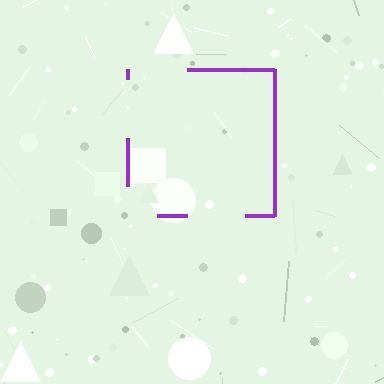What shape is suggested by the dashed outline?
The dashed outline suggests a square.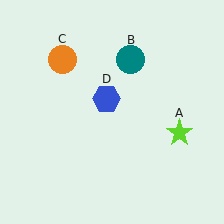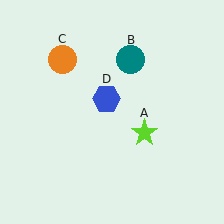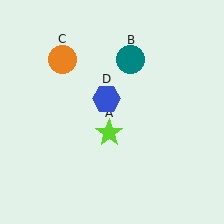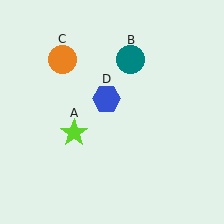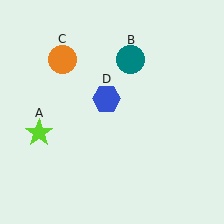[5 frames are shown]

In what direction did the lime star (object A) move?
The lime star (object A) moved left.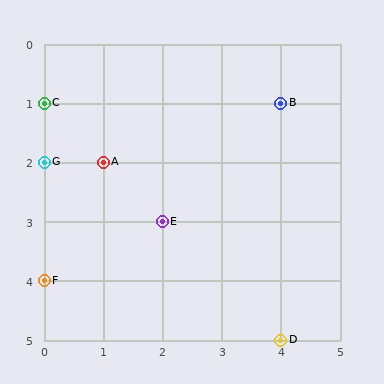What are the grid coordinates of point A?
Point A is at grid coordinates (1, 2).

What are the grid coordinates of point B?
Point B is at grid coordinates (4, 1).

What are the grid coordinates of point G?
Point G is at grid coordinates (0, 2).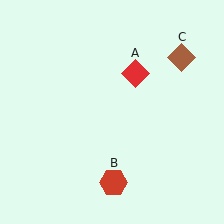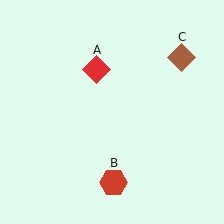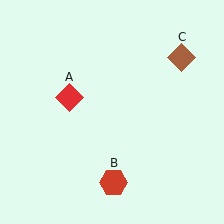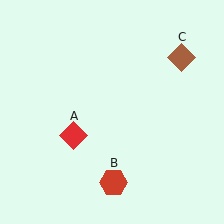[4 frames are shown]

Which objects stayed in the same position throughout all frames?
Red hexagon (object B) and brown diamond (object C) remained stationary.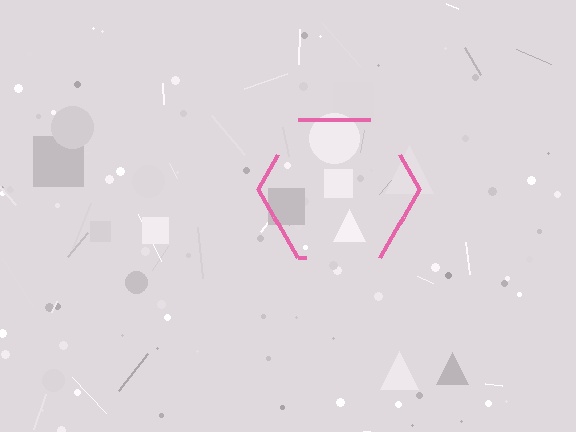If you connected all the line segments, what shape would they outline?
They would outline a hexagon.